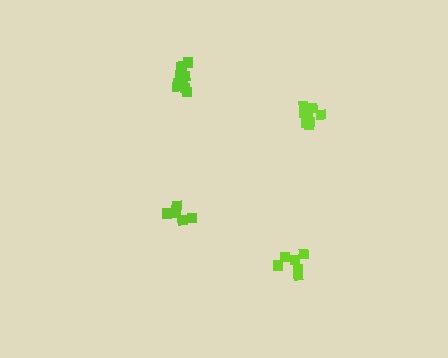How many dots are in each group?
Group 1: 10 dots, Group 2: 6 dots, Group 3: 10 dots, Group 4: 6 dots (32 total).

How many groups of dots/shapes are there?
There are 4 groups.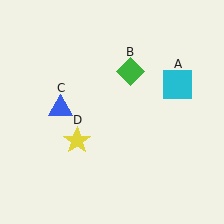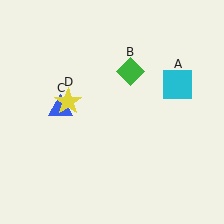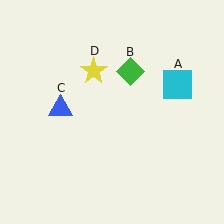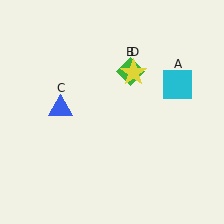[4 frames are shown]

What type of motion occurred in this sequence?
The yellow star (object D) rotated clockwise around the center of the scene.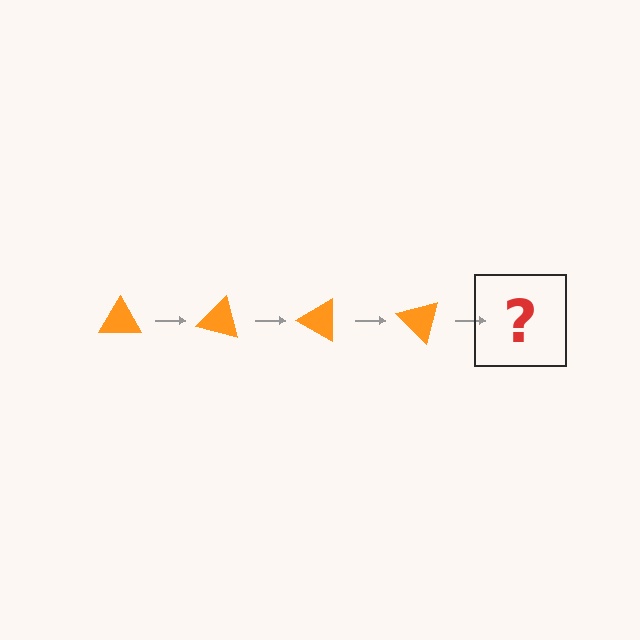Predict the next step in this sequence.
The next step is an orange triangle rotated 60 degrees.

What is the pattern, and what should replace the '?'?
The pattern is that the triangle rotates 15 degrees each step. The '?' should be an orange triangle rotated 60 degrees.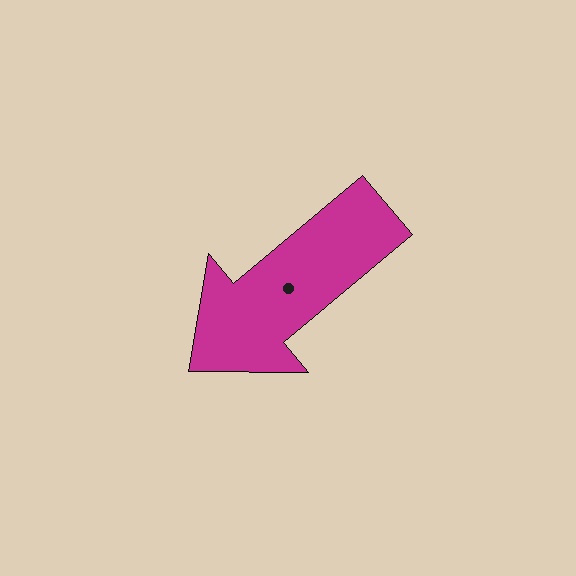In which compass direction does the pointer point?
Southwest.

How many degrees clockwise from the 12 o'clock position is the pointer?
Approximately 230 degrees.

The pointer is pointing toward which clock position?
Roughly 8 o'clock.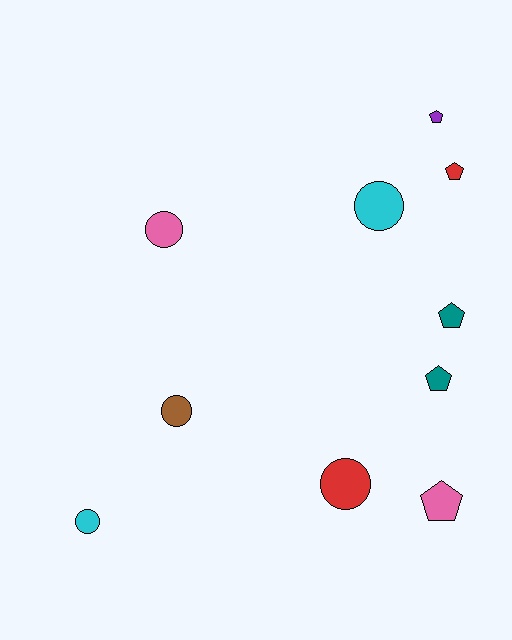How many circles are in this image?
There are 5 circles.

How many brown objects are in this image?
There is 1 brown object.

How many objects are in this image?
There are 10 objects.